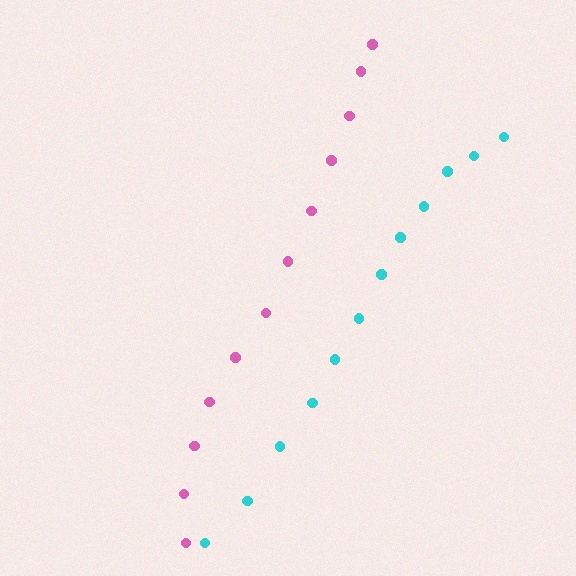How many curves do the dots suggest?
There are 2 distinct paths.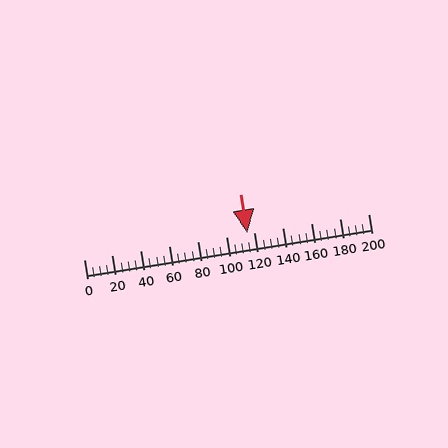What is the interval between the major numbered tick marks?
The major tick marks are spaced 20 units apart.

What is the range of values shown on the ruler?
The ruler shows values from 0 to 200.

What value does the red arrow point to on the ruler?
The red arrow points to approximately 115.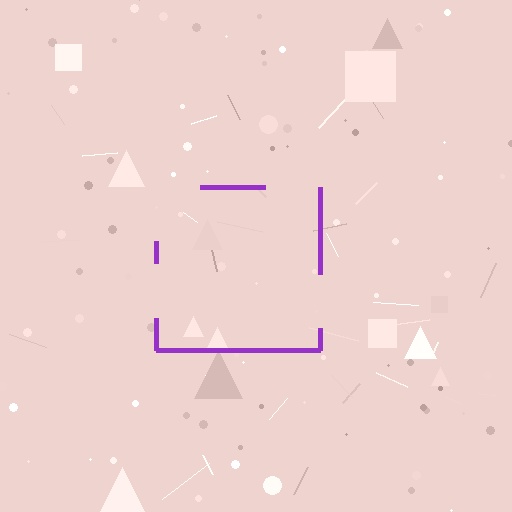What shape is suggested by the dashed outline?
The dashed outline suggests a square.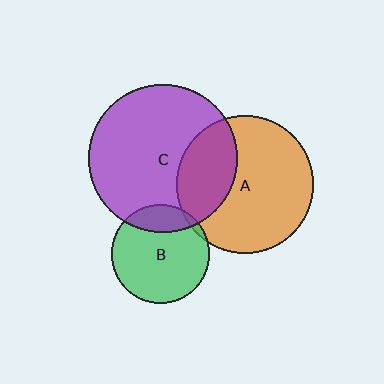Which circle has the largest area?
Circle C (purple).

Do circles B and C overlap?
Yes.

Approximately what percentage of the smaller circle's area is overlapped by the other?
Approximately 20%.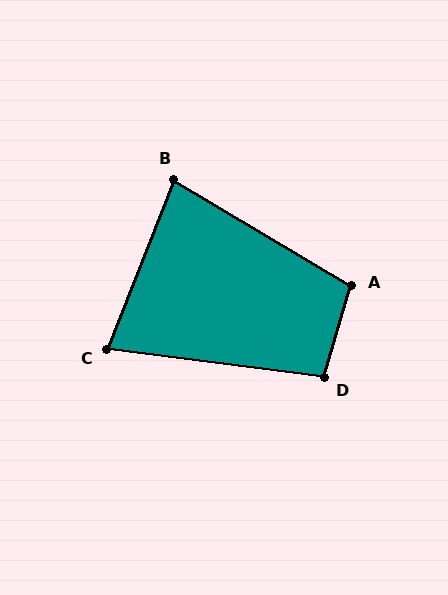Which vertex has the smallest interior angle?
C, at approximately 76 degrees.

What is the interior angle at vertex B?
Approximately 81 degrees (acute).